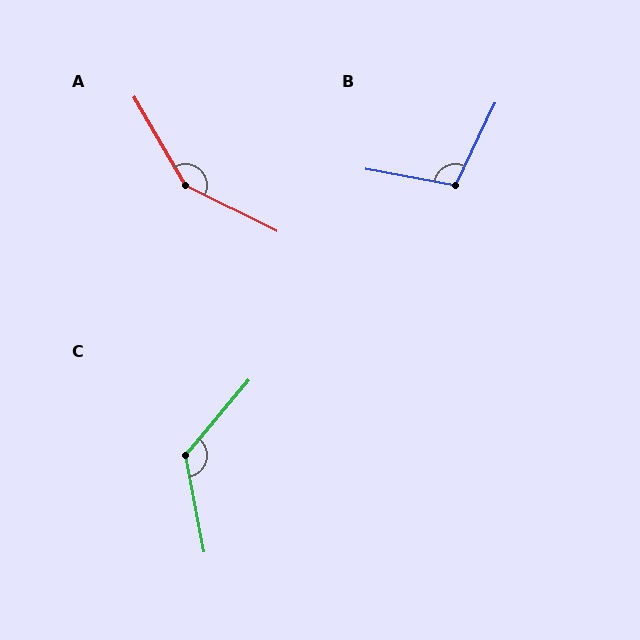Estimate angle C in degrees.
Approximately 129 degrees.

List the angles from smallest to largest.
B (105°), C (129°), A (146°).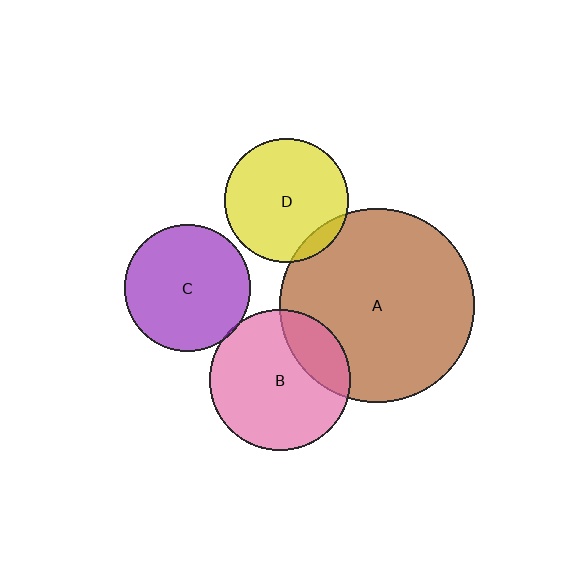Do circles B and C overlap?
Yes.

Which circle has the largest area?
Circle A (brown).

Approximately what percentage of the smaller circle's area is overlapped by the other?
Approximately 5%.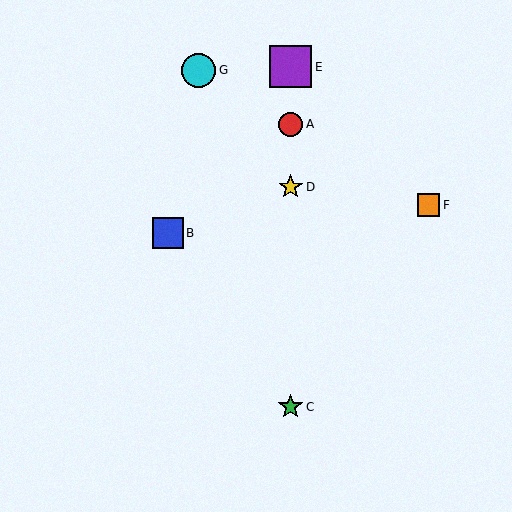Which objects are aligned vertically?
Objects A, C, D, E are aligned vertically.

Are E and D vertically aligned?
Yes, both are at x≈291.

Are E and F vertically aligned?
No, E is at x≈291 and F is at x≈429.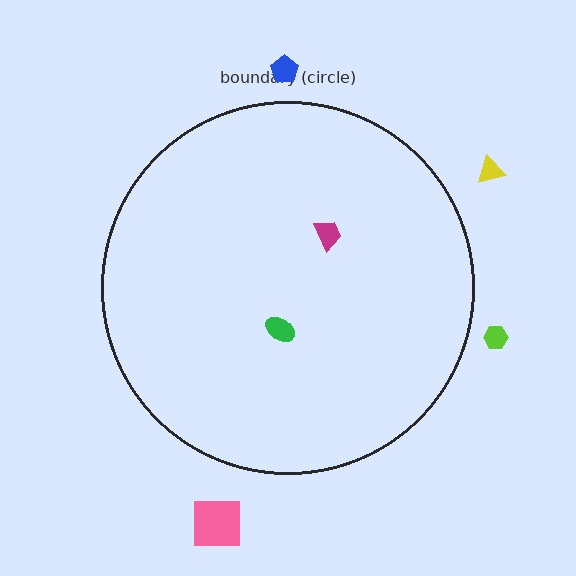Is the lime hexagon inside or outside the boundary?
Outside.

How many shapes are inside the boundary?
2 inside, 4 outside.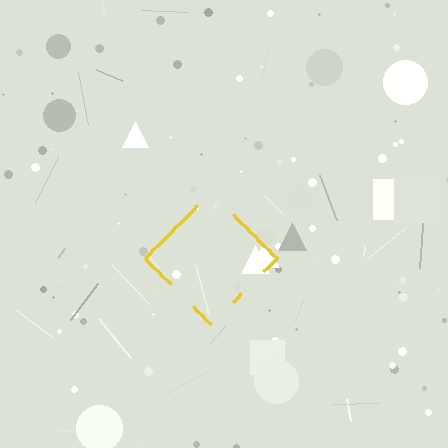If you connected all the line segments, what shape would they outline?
They would outline a diamond.